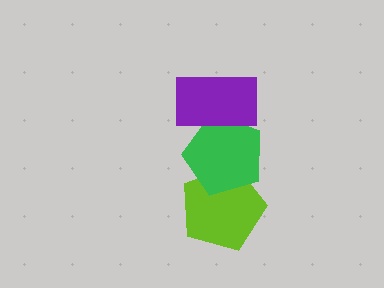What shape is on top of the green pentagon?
The purple rectangle is on top of the green pentagon.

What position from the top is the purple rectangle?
The purple rectangle is 1st from the top.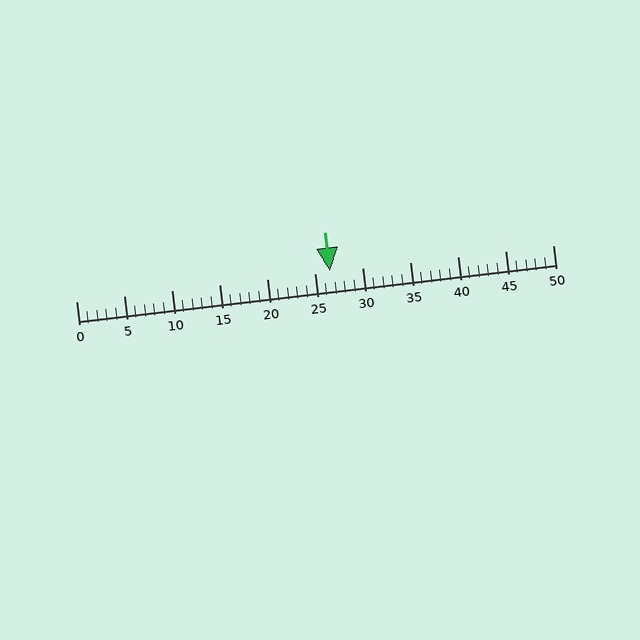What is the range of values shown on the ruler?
The ruler shows values from 0 to 50.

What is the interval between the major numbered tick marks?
The major tick marks are spaced 5 units apart.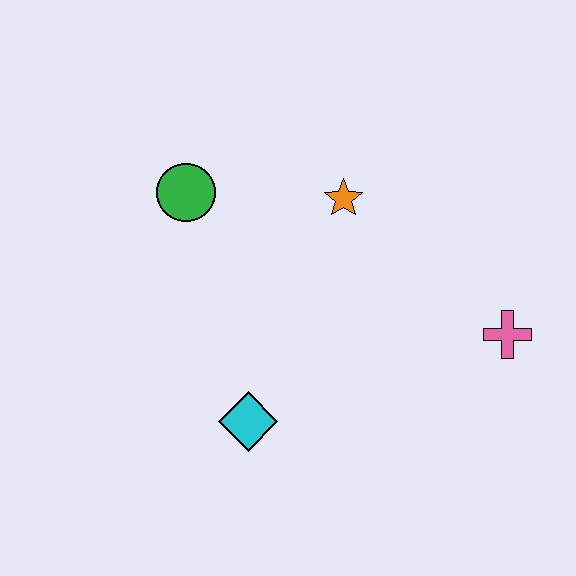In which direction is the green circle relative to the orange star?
The green circle is to the left of the orange star.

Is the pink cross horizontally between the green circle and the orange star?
No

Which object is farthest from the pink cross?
The green circle is farthest from the pink cross.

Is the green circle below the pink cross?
No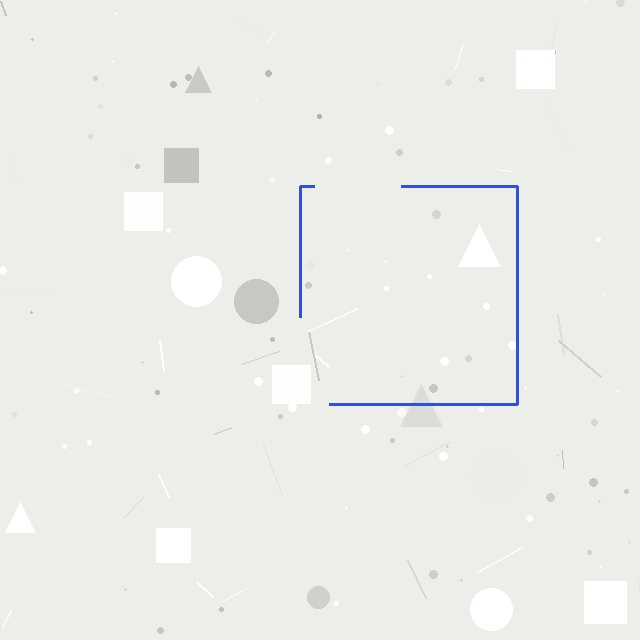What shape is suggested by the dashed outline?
The dashed outline suggests a square.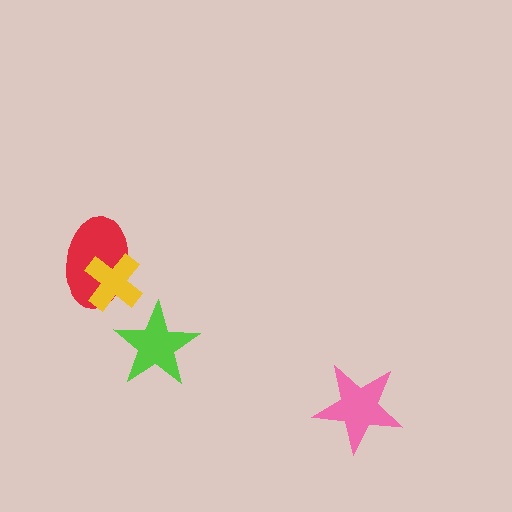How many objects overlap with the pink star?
0 objects overlap with the pink star.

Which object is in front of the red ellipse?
The yellow cross is in front of the red ellipse.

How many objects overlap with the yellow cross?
1 object overlaps with the yellow cross.